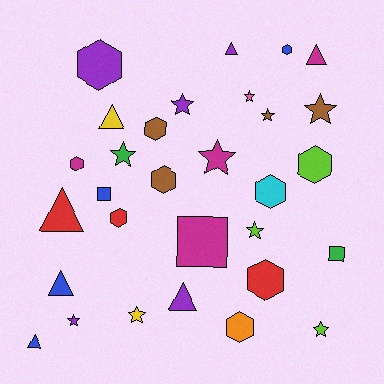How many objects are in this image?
There are 30 objects.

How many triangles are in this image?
There are 7 triangles.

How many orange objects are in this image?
There is 1 orange object.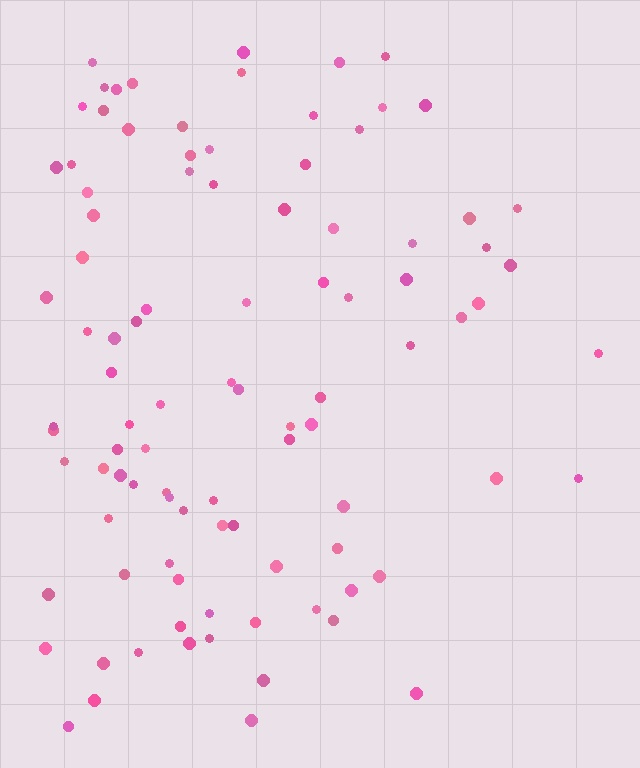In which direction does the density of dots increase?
From right to left, with the left side densest.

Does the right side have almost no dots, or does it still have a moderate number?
Still a moderate number, just noticeably fewer than the left.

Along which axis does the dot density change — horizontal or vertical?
Horizontal.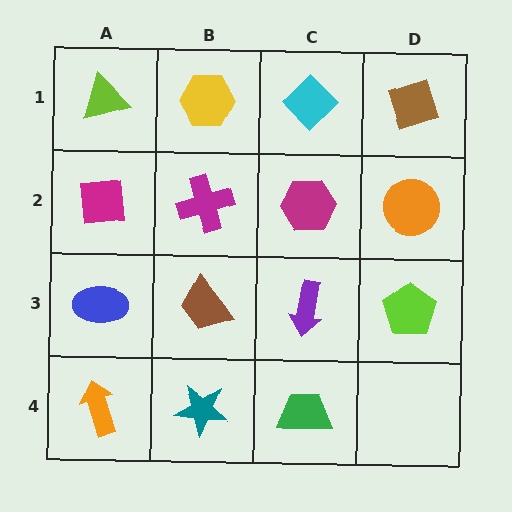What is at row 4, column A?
An orange arrow.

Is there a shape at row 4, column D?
No, that cell is empty.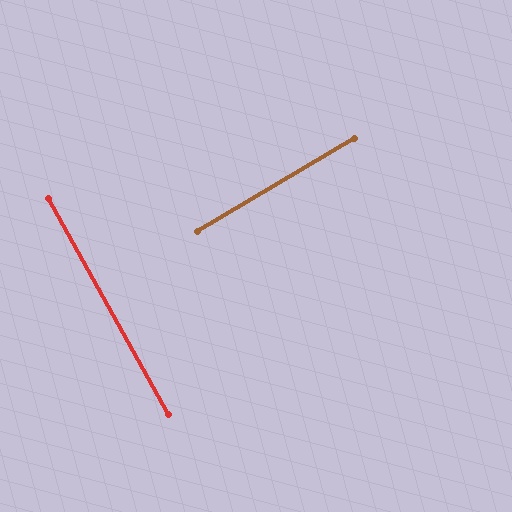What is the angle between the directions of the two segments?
Approximately 88 degrees.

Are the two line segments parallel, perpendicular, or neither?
Perpendicular — they meet at approximately 88°.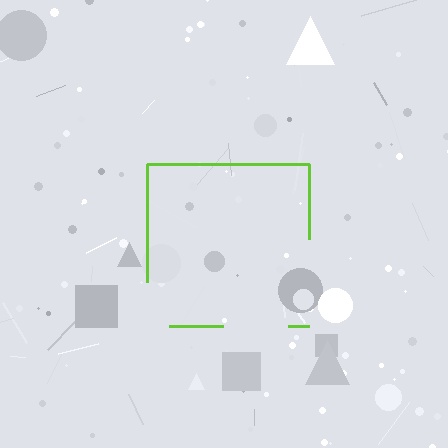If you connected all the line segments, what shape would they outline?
They would outline a square.